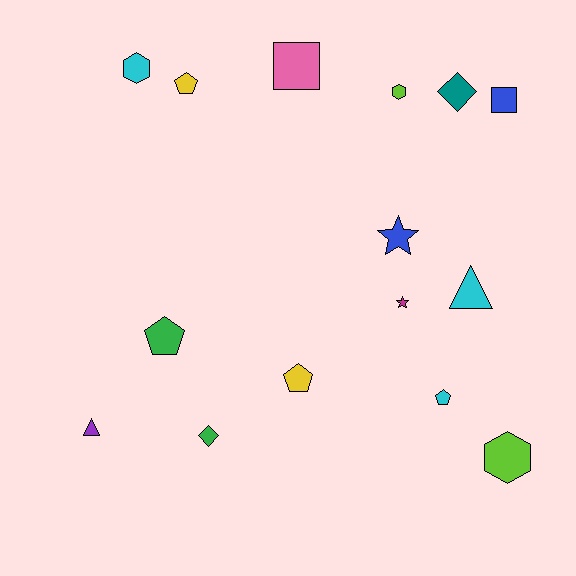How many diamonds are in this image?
There are 2 diamonds.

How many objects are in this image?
There are 15 objects.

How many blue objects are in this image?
There are 2 blue objects.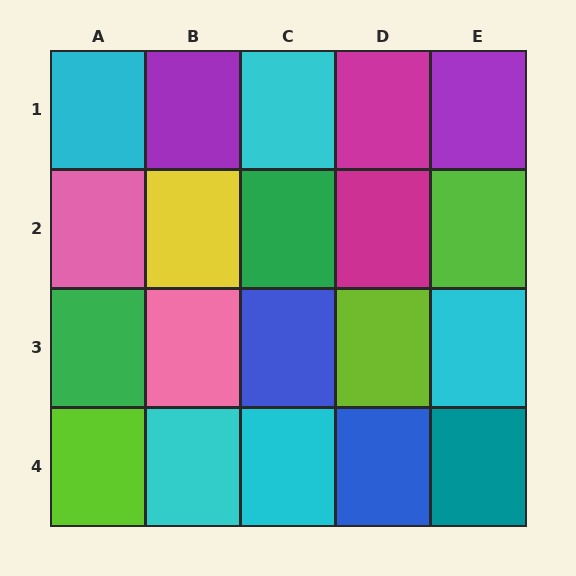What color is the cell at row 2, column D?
Magenta.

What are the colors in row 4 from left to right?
Lime, cyan, cyan, blue, teal.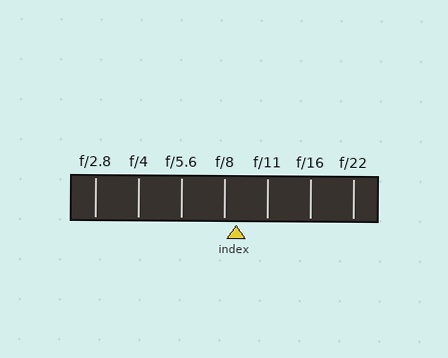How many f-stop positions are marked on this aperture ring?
There are 7 f-stop positions marked.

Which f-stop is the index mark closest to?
The index mark is closest to f/8.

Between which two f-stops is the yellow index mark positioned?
The index mark is between f/8 and f/11.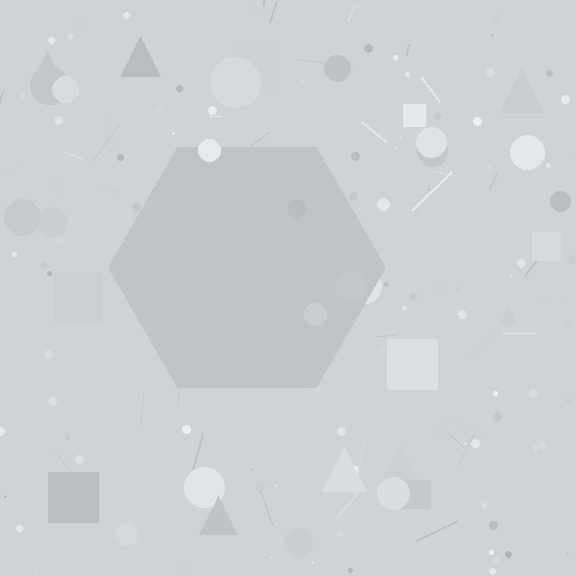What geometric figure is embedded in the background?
A hexagon is embedded in the background.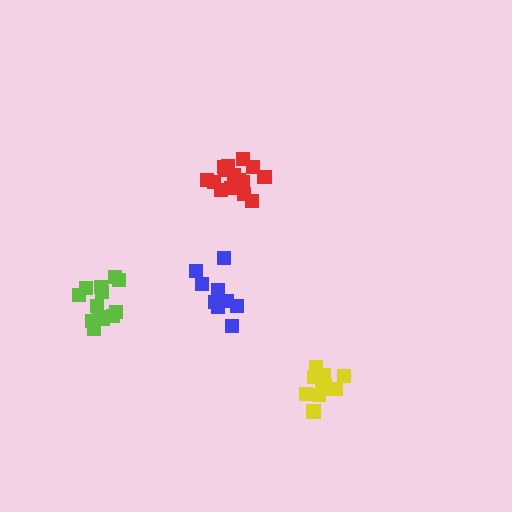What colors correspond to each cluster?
The clusters are colored: blue, red, yellow, lime.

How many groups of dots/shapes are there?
There are 4 groups.